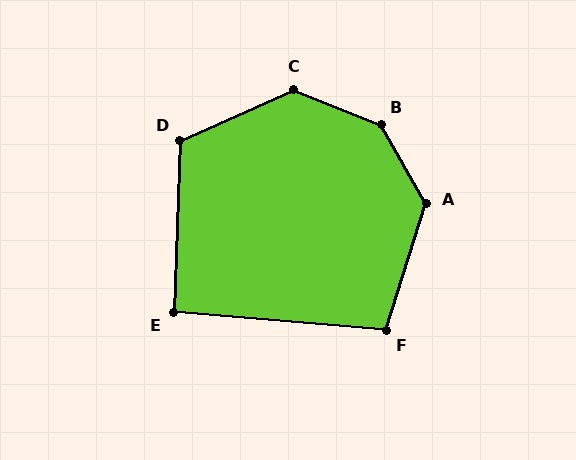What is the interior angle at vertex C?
Approximately 134 degrees (obtuse).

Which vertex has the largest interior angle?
B, at approximately 141 degrees.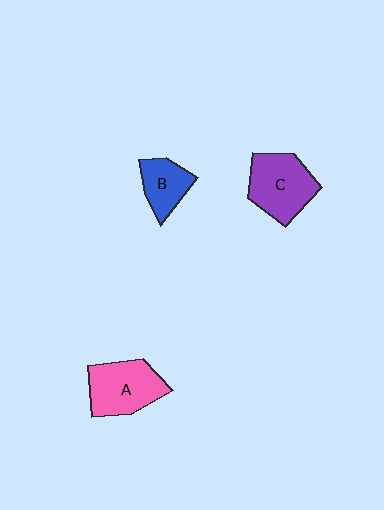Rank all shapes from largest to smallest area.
From largest to smallest: C (purple), A (pink), B (blue).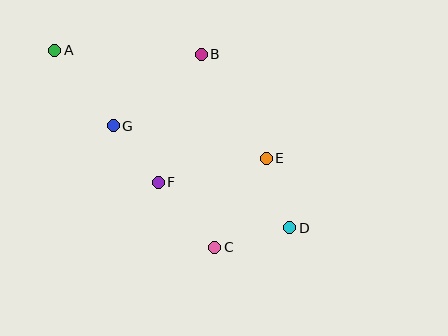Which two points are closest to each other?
Points F and G are closest to each other.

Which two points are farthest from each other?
Points A and D are farthest from each other.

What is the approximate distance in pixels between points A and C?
The distance between A and C is approximately 254 pixels.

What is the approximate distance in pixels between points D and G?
The distance between D and G is approximately 204 pixels.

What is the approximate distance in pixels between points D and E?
The distance between D and E is approximately 74 pixels.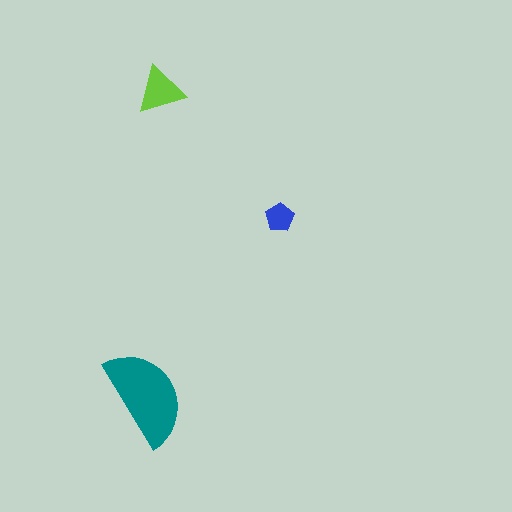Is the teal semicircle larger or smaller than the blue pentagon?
Larger.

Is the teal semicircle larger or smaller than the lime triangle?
Larger.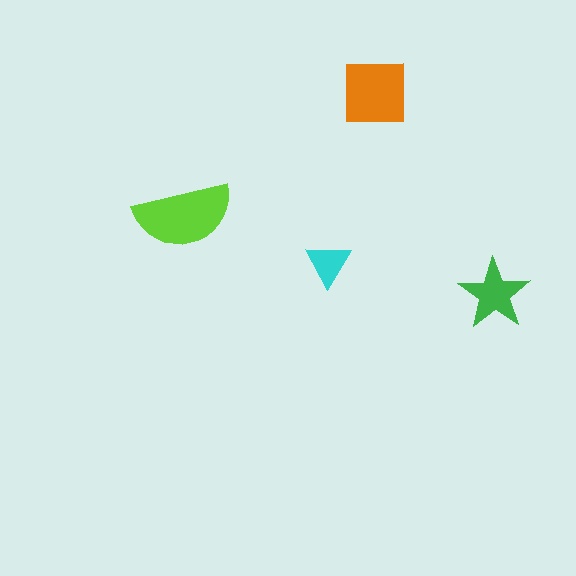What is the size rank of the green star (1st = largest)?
3rd.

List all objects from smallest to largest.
The cyan triangle, the green star, the orange square, the lime semicircle.